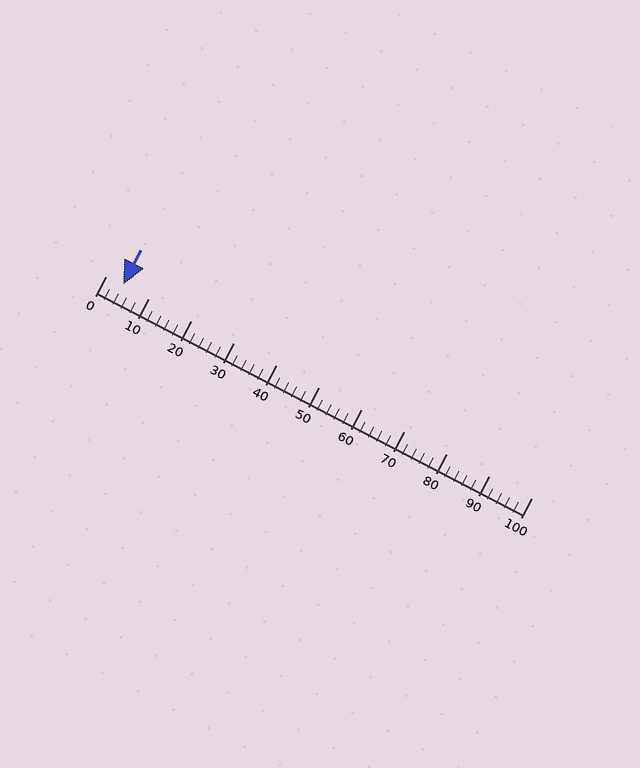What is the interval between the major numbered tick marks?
The major tick marks are spaced 10 units apart.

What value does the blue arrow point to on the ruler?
The blue arrow points to approximately 4.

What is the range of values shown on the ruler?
The ruler shows values from 0 to 100.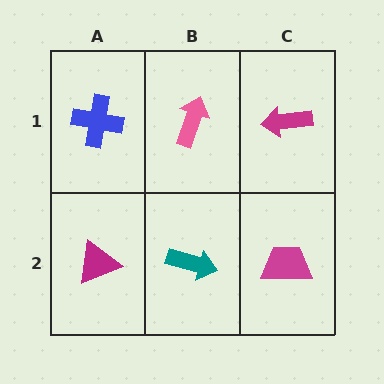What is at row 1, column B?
A pink arrow.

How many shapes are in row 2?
3 shapes.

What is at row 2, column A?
A magenta triangle.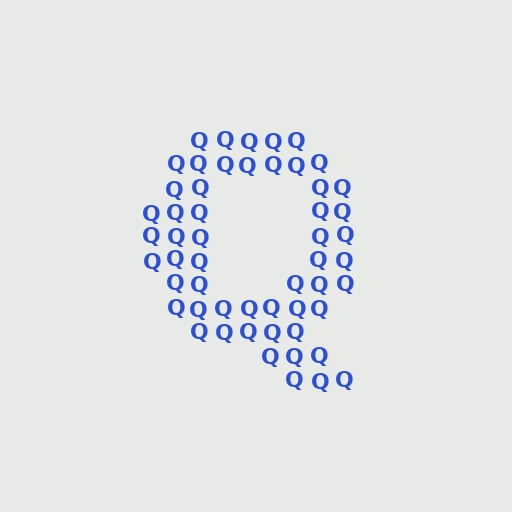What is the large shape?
The large shape is the letter Q.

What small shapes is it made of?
It is made of small letter Q's.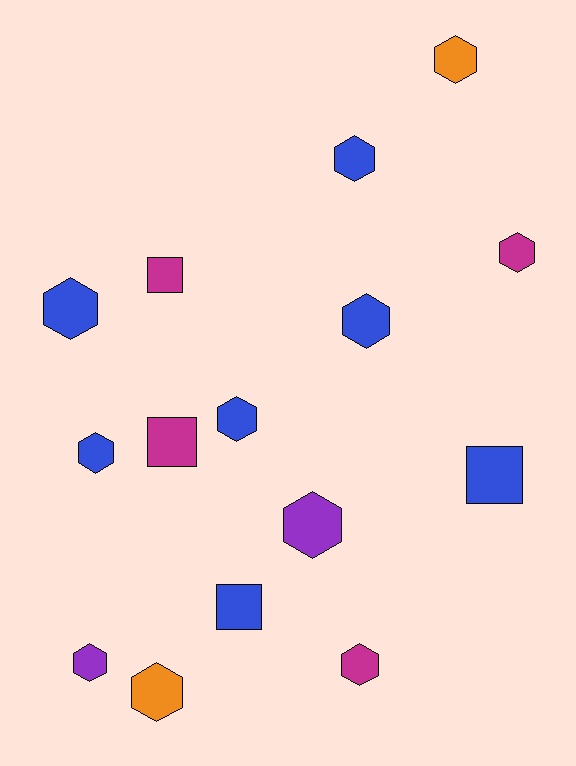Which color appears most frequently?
Blue, with 7 objects.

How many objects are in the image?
There are 15 objects.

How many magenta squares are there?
There are 2 magenta squares.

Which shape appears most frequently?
Hexagon, with 11 objects.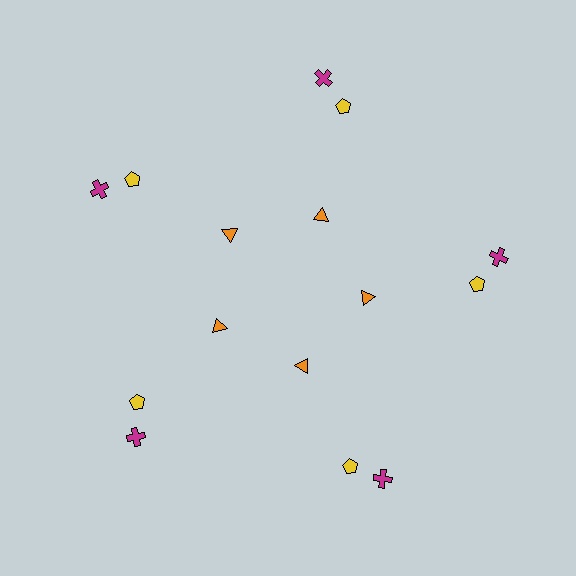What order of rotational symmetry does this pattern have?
This pattern has 5-fold rotational symmetry.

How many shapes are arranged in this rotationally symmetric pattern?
There are 15 shapes, arranged in 5 groups of 3.